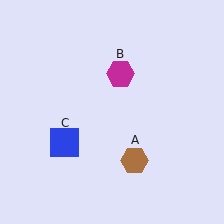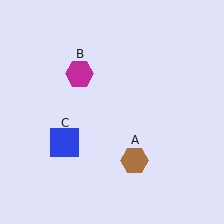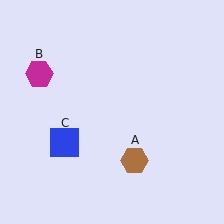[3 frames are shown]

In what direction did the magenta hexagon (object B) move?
The magenta hexagon (object B) moved left.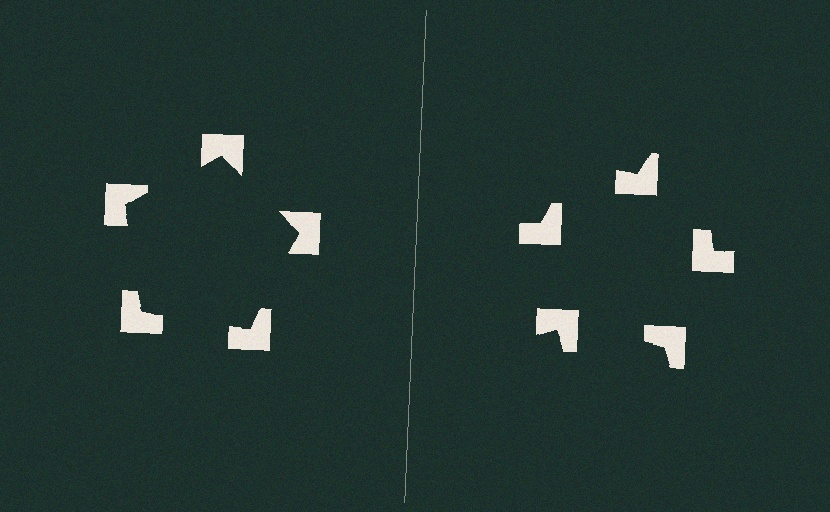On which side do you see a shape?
An illusory pentagon appears on the left side. On the right side the wedge cuts are rotated, so no coherent shape forms.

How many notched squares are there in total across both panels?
10 — 5 on each side.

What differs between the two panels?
The notched squares are positioned identically on both sides; only the wedge orientations differ. On the left they align to a pentagon; on the right they are misaligned.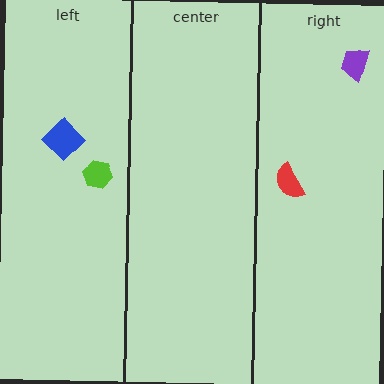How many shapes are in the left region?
2.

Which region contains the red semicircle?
The right region.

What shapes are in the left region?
The lime hexagon, the blue diamond.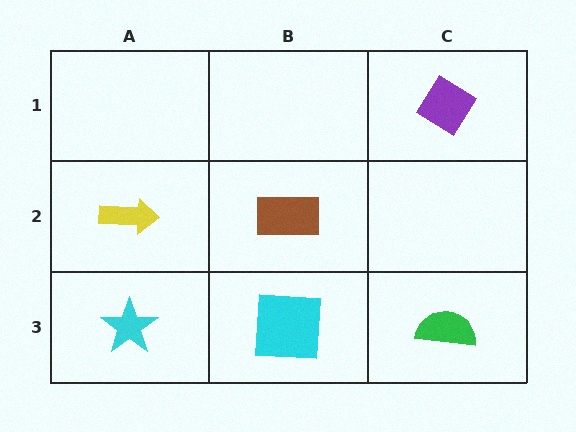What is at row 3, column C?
A green semicircle.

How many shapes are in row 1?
1 shape.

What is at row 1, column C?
A purple diamond.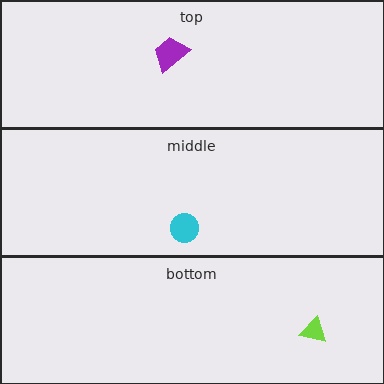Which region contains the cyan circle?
The middle region.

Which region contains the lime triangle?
The bottom region.